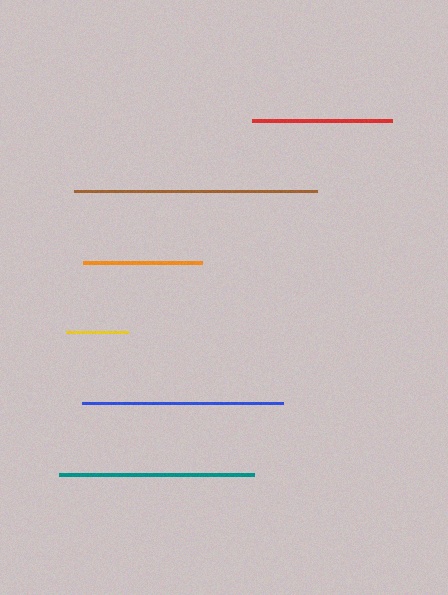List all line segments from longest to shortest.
From longest to shortest: brown, blue, teal, red, orange, yellow.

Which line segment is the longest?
The brown line is the longest at approximately 244 pixels.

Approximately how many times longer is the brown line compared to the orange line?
The brown line is approximately 2.0 times the length of the orange line.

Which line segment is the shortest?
The yellow line is the shortest at approximately 62 pixels.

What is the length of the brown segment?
The brown segment is approximately 244 pixels long.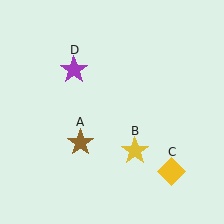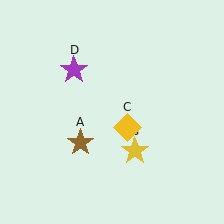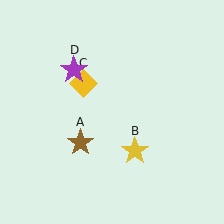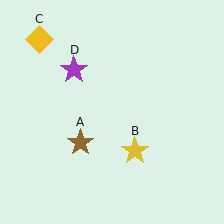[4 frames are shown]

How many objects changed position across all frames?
1 object changed position: yellow diamond (object C).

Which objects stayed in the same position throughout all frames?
Brown star (object A) and yellow star (object B) and purple star (object D) remained stationary.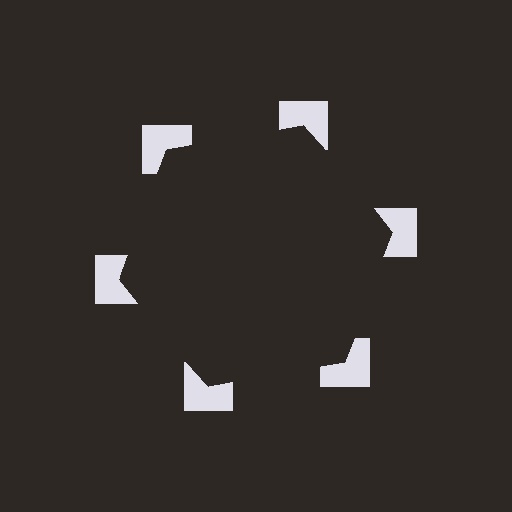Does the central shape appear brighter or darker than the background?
It typically appears slightly darker than the background, even though no actual brightness change is drawn.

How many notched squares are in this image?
There are 6 — one at each vertex of the illusory hexagon.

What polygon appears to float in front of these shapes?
An illusory hexagon — its edges are inferred from the aligned wedge cuts in the notched squares, not physically drawn.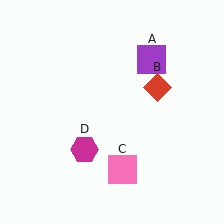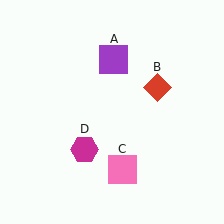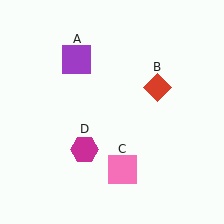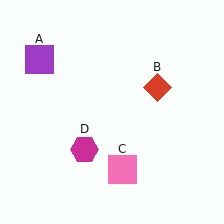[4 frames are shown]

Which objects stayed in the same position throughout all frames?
Red diamond (object B) and pink square (object C) and magenta hexagon (object D) remained stationary.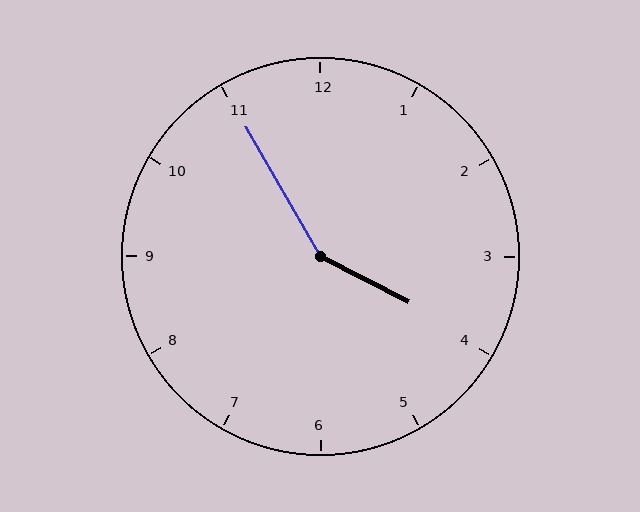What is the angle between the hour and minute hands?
Approximately 148 degrees.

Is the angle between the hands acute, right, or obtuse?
It is obtuse.